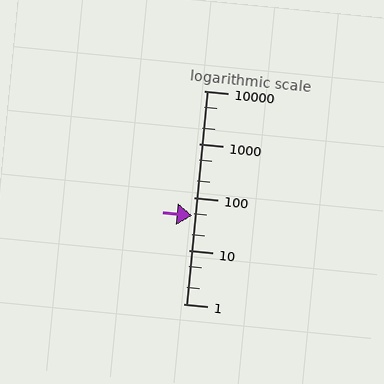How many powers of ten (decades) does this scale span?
The scale spans 4 decades, from 1 to 10000.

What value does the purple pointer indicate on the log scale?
The pointer indicates approximately 45.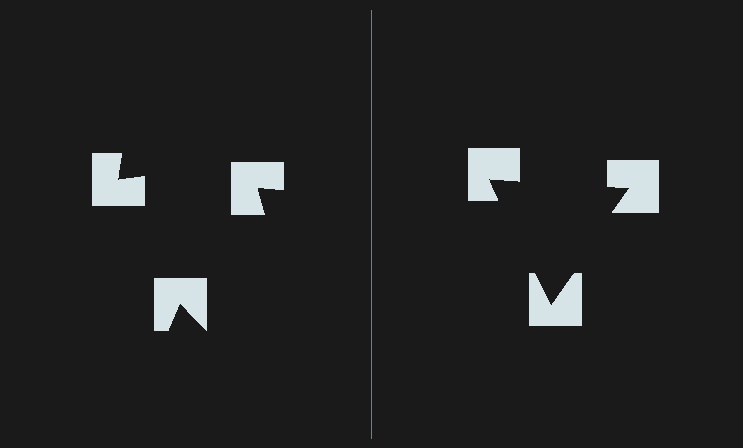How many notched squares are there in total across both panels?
6 — 3 on each side.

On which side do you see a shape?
An illusory triangle appears on the right side. On the left side the wedge cuts are rotated, so no coherent shape forms.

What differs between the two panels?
The notched squares are positioned identically on both sides; only the wedge orientations differ. On the right they align to a triangle; on the left they are misaligned.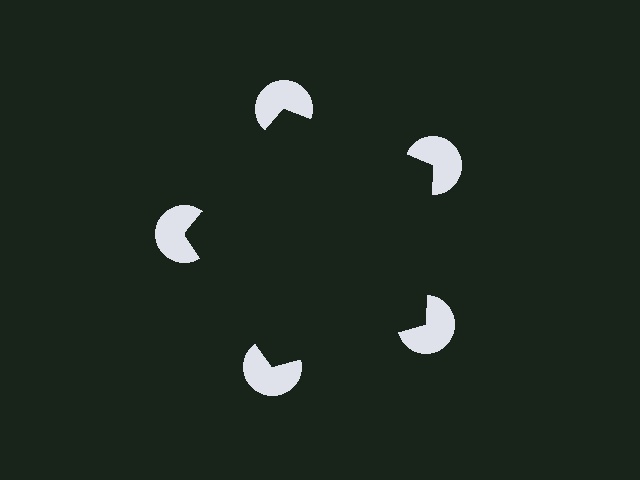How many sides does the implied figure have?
5 sides.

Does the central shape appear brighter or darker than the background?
It typically appears slightly darker than the background, even though no actual brightness change is drawn.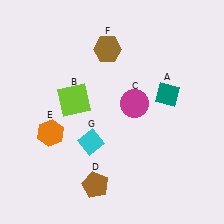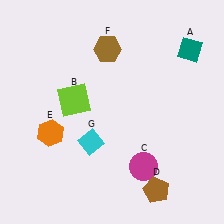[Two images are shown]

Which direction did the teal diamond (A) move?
The teal diamond (A) moved up.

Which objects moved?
The objects that moved are: the teal diamond (A), the magenta circle (C), the brown pentagon (D).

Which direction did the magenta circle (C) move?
The magenta circle (C) moved down.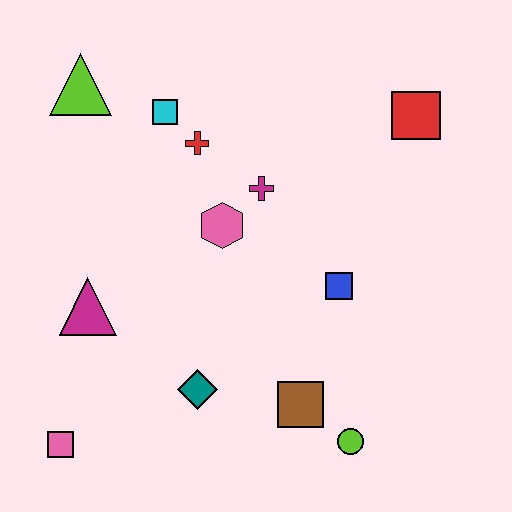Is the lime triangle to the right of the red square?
No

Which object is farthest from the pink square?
The red square is farthest from the pink square.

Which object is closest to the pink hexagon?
The magenta cross is closest to the pink hexagon.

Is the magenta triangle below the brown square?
No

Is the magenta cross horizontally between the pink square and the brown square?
Yes